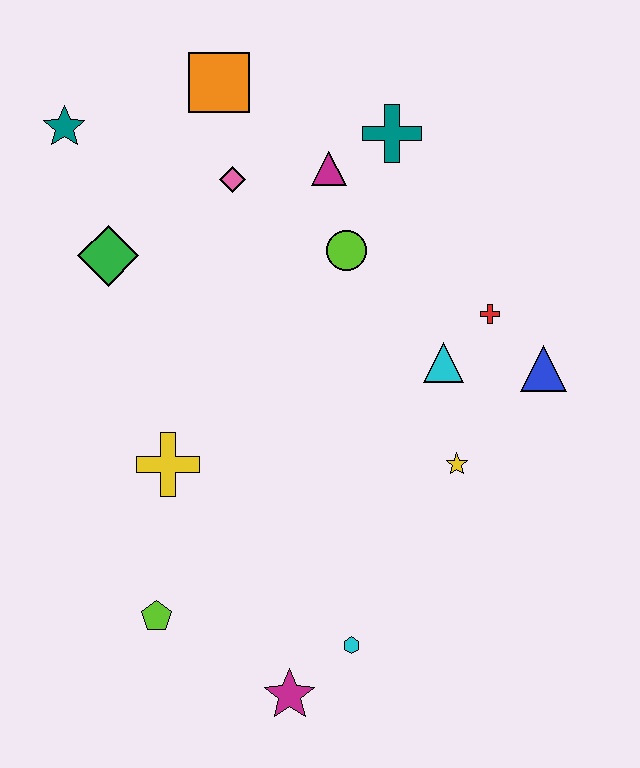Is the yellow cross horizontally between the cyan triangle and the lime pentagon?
Yes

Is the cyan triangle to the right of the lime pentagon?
Yes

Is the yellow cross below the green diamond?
Yes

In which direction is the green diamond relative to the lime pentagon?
The green diamond is above the lime pentagon.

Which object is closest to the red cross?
The cyan triangle is closest to the red cross.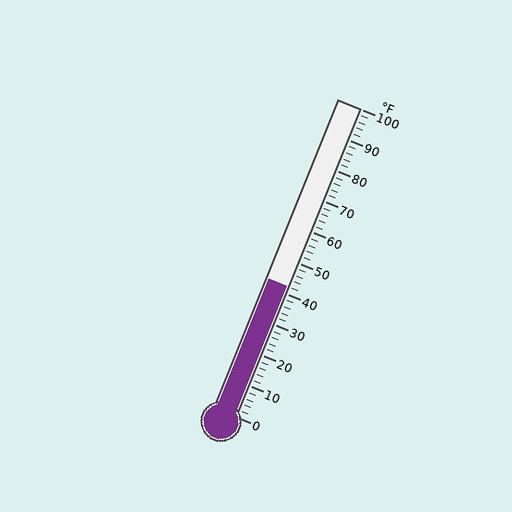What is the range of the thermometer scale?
The thermometer scale ranges from 0°F to 100°F.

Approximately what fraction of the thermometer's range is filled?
The thermometer is filled to approximately 40% of its range.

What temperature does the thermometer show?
The thermometer shows approximately 42°F.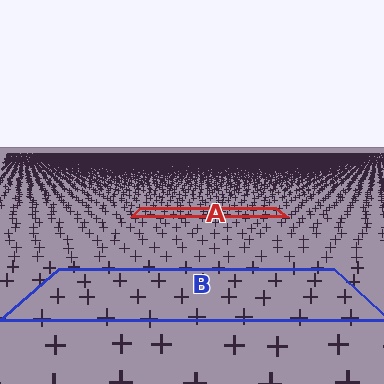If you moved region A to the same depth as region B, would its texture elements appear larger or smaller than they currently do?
They would appear larger. At a closer depth, the same texture elements are projected at a bigger on-screen size.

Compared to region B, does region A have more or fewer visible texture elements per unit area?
Region A has more texture elements per unit area — they are packed more densely because it is farther away.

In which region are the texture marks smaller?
The texture marks are smaller in region A, because it is farther away.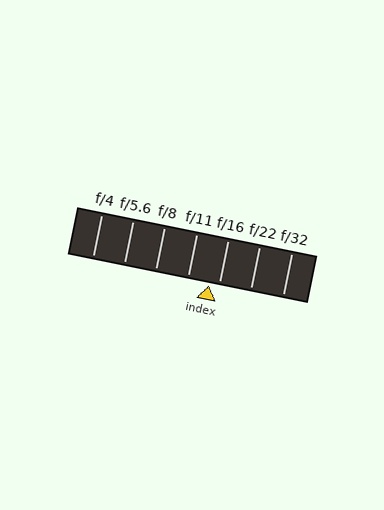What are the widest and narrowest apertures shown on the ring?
The widest aperture shown is f/4 and the narrowest is f/32.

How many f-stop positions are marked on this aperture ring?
There are 7 f-stop positions marked.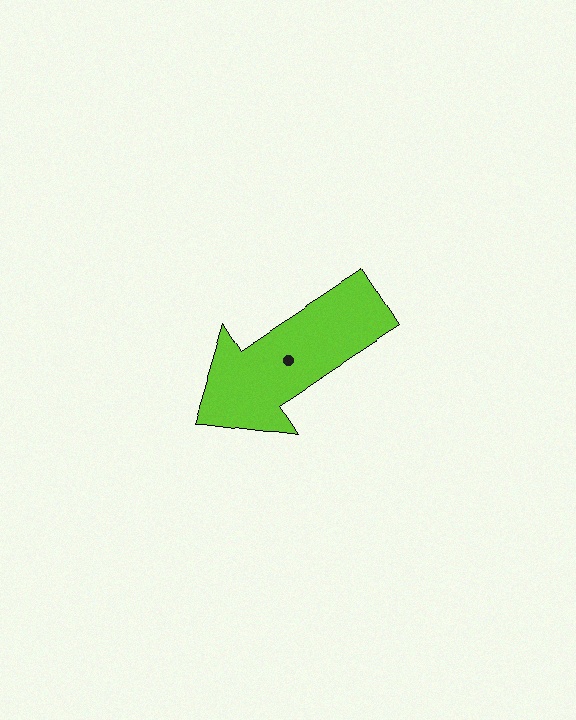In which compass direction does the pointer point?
Southwest.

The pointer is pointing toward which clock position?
Roughly 8 o'clock.